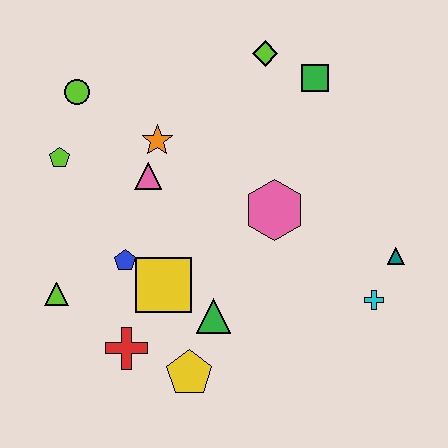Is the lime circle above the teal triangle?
Yes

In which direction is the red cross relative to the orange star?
The red cross is below the orange star.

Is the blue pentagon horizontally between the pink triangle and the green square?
No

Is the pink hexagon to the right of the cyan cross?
No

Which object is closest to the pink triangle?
The orange star is closest to the pink triangle.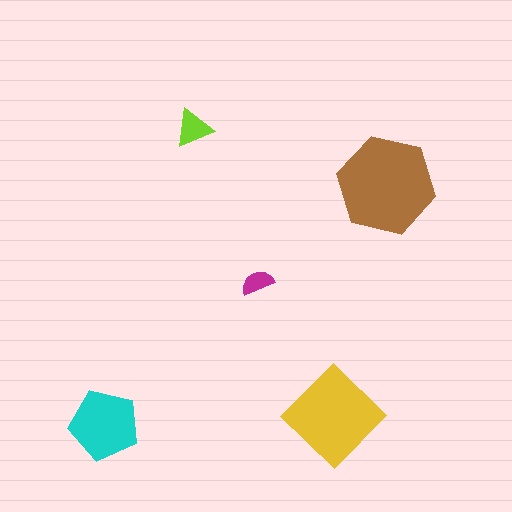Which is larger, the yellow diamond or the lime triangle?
The yellow diamond.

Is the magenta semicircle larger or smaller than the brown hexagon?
Smaller.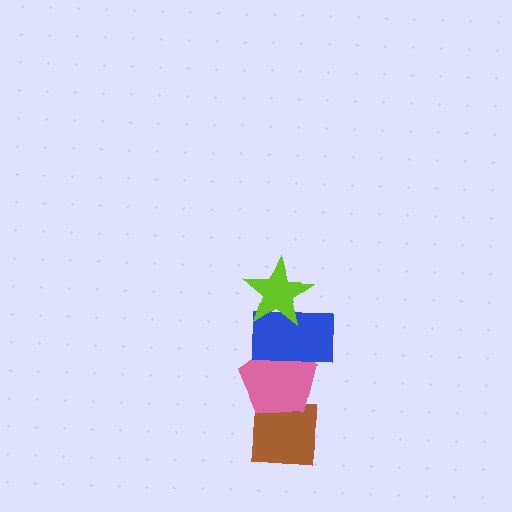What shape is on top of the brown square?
The pink pentagon is on top of the brown square.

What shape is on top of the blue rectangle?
The lime star is on top of the blue rectangle.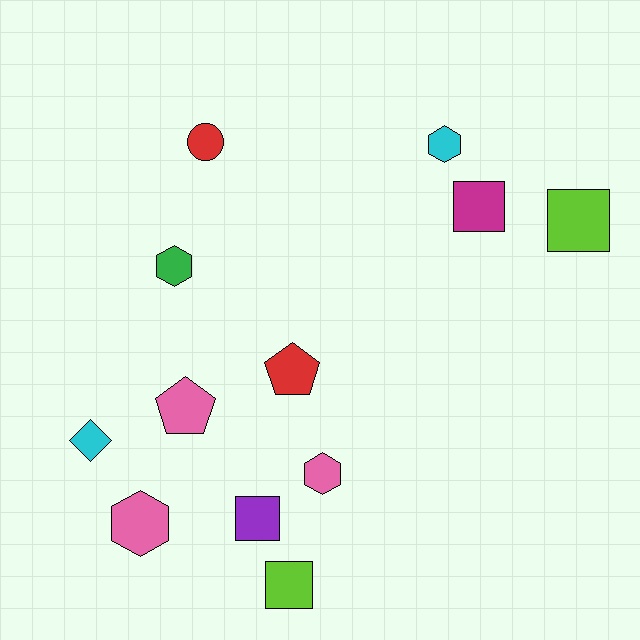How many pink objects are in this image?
There are 3 pink objects.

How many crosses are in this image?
There are no crosses.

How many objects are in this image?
There are 12 objects.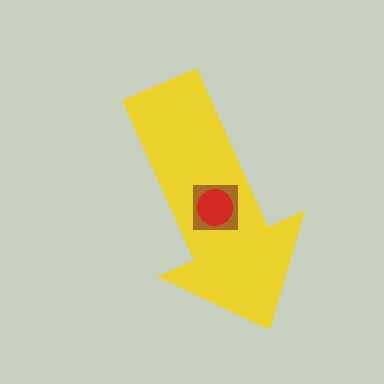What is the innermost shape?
The red circle.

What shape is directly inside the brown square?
The red circle.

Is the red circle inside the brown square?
Yes.